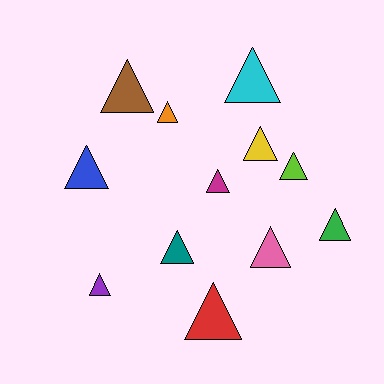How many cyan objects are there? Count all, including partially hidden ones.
There is 1 cyan object.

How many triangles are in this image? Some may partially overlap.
There are 12 triangles.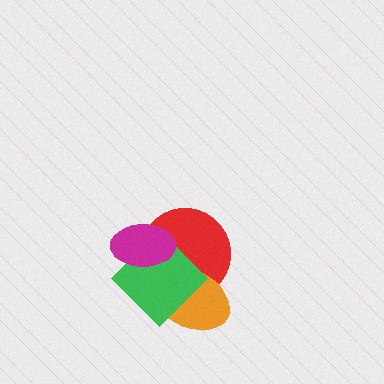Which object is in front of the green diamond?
The magenta ellipse is in front of the green diamond.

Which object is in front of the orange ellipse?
The green diamond is in front of the orange ellipse.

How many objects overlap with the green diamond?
3 objects overlap with the green diamond.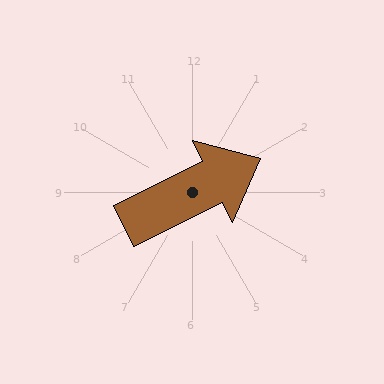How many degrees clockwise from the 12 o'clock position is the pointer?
Approximately 64 degrees.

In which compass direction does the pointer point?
Northeast.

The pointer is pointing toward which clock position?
Roughly 2 o'clock.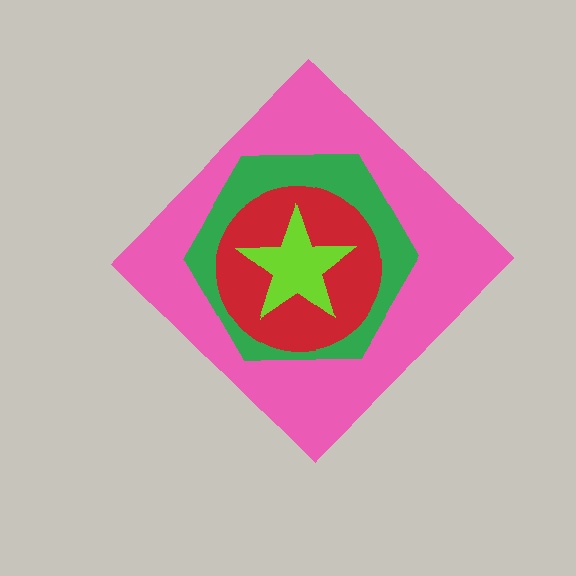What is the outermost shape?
The pink diamond.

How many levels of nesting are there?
4.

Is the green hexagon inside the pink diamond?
Yes.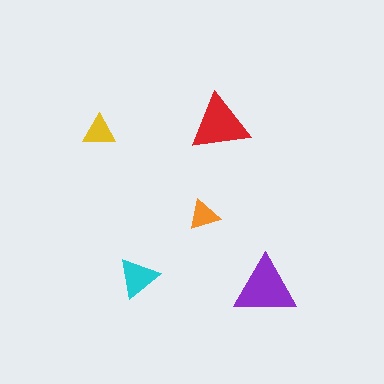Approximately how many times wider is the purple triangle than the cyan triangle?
About 1.5 times wider.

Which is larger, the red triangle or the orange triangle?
The red one.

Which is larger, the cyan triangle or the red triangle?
The red one.